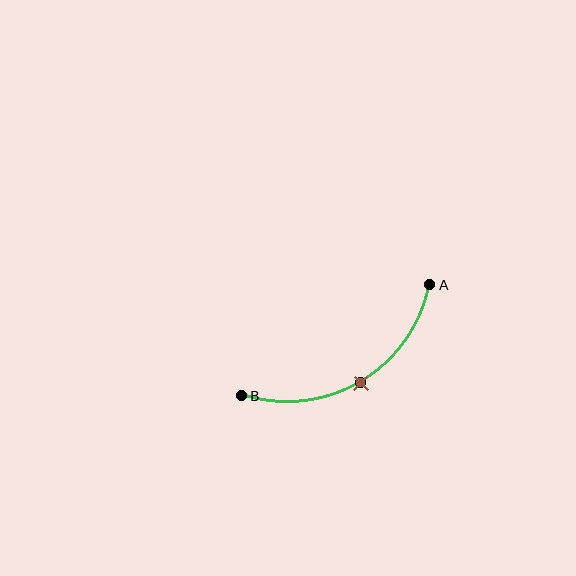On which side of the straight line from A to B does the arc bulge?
The arc bulges below the straight line connecting A and B.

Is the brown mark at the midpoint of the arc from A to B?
Yes. The brown mark lies on the arc at equal arc-length from both A and B — it is the arc midpoint.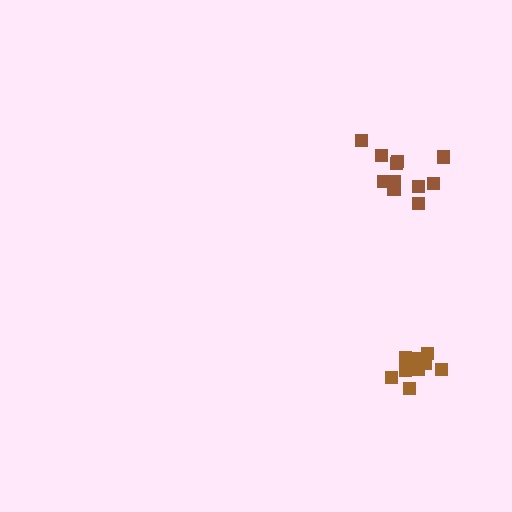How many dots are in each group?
Group 1: 12 dots, Group 2: 9 dots (21 total).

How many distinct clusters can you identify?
There are 2 distinct clusters.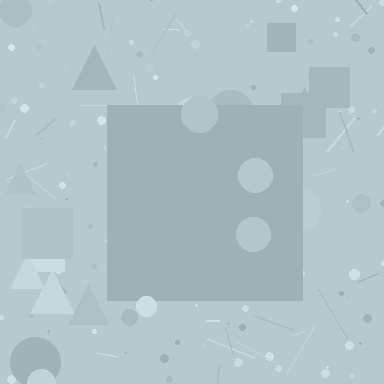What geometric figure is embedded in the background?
A square is embedded in the background.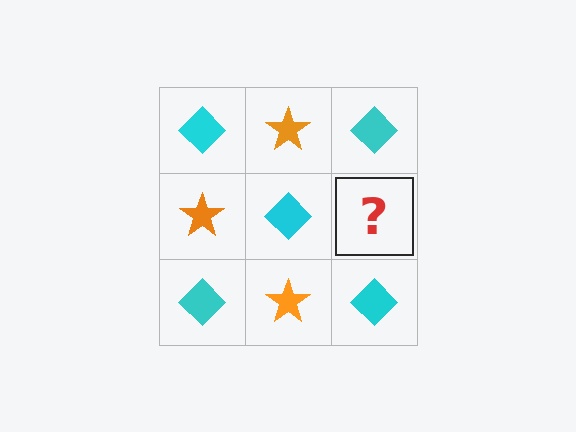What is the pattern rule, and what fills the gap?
The rule is that it alternates cyan diamond and orange star in a checkerboard pattern. The gap should be filled with an orange star.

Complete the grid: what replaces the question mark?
The question mark should be replaced with an orange star.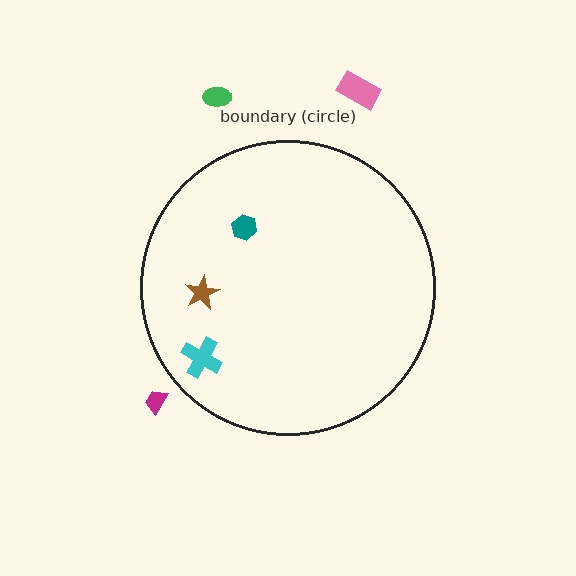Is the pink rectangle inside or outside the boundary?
Outside.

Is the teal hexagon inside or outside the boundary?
Inside.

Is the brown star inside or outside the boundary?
Inside.